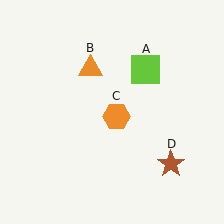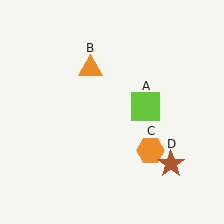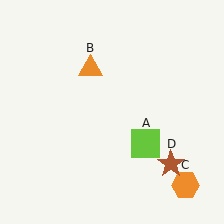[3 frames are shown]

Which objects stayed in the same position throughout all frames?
Orange triangle (object B) and brown star (object D) remained stationary.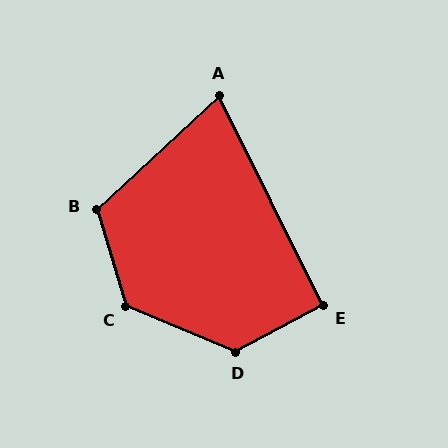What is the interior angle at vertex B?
Approximately 116 degrees (obtuse).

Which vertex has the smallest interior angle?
A, at approximately 74 degrees.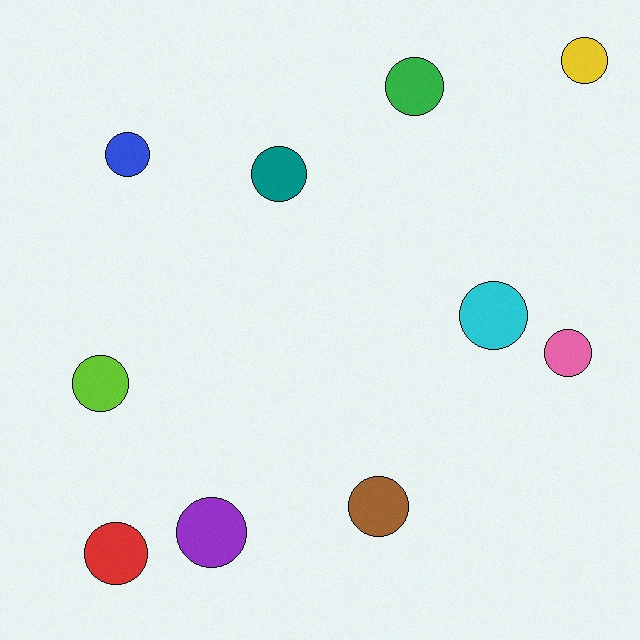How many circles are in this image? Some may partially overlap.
There are 10 circles.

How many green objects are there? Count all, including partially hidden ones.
There is 1 green object.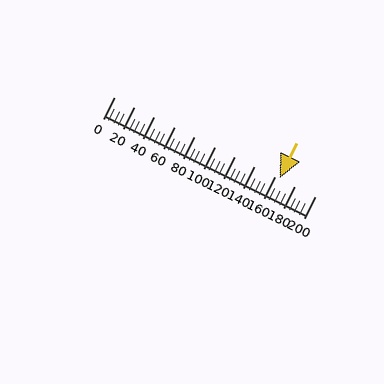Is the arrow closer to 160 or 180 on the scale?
The arrow is closer to 160.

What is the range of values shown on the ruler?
The ruler shows values from 0 to 200.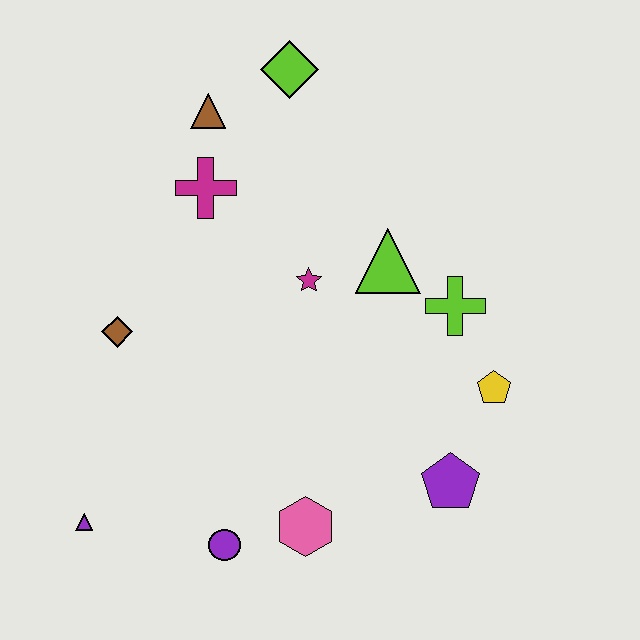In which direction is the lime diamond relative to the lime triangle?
The lime diamond is above the lime triangle.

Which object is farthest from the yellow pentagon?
The purple triangle is farthest from the yellow pentagon.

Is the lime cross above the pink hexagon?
Yes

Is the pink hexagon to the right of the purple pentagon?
No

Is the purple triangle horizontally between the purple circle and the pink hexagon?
No